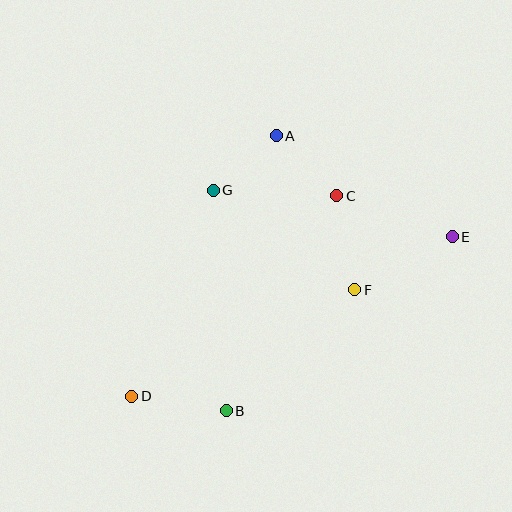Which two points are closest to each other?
Points A and G are closest to each other.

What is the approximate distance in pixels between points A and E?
The distance between A and E is approximately 203 pixels.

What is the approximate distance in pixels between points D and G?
The distance between D and G is approximately 221 pixels.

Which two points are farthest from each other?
Points D and E are farthest from each other.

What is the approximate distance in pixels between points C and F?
The distance between C and F is approximately 96 pixels.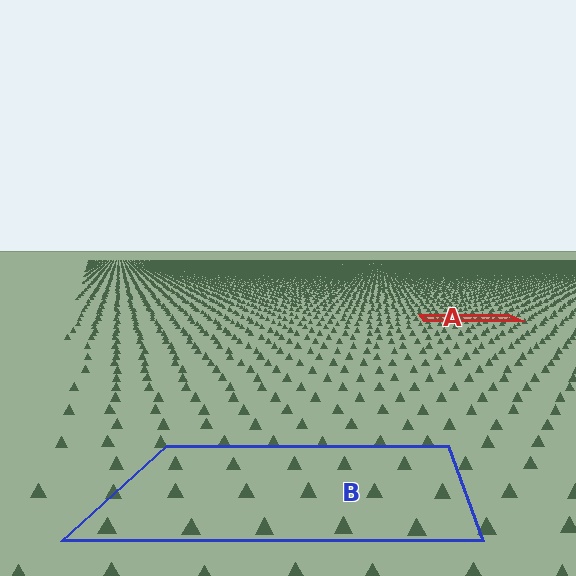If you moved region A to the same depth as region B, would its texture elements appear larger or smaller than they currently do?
They would appear larger. At a closer depth, the same texture elements are projected at a bigger on-screen size.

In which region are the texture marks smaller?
The texture marks are smaller in region A, because it is farther away.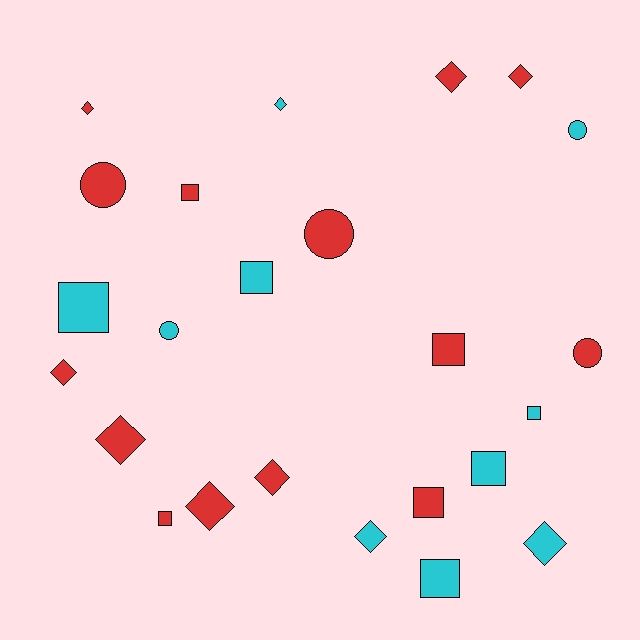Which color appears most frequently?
Red, with 14 objects.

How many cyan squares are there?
There are 5 cyan squares.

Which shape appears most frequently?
Diamond, with 10 objects.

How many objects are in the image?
There are 24 objects.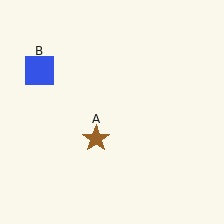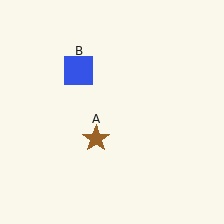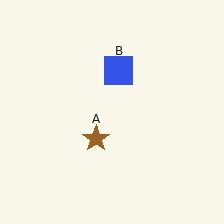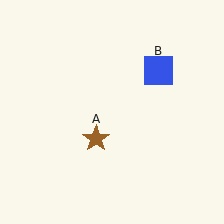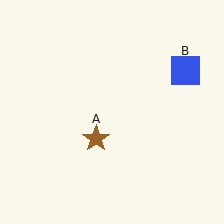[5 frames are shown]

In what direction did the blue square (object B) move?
The blue square (object B) moved right.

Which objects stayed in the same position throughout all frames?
Brown star (object A) remained stationary.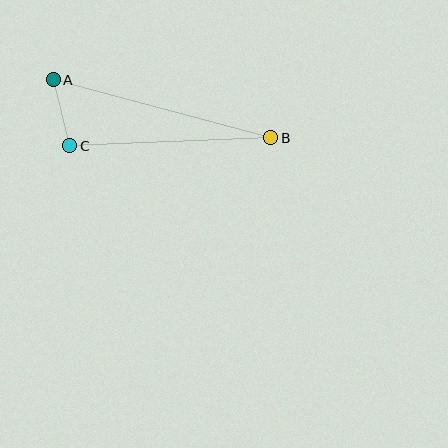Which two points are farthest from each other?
Points A and B are farthest from each other.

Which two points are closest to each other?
Points A and C are closest to each other.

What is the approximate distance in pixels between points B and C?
The distance between B and C is approximately 201 pixels.